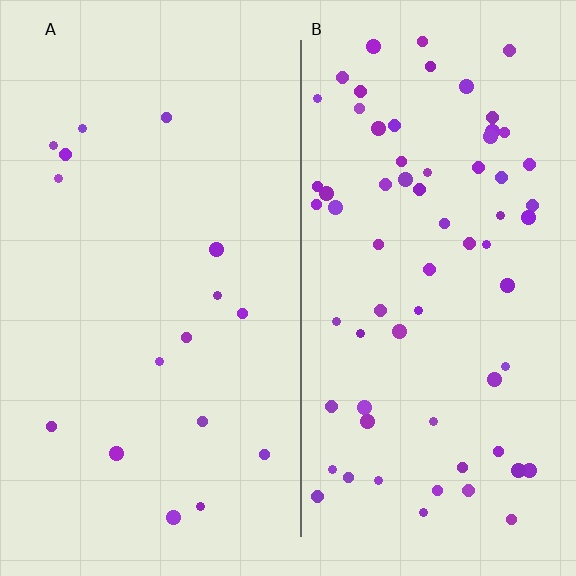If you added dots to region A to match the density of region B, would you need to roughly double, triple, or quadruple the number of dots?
Approximately quadruple.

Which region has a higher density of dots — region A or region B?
B (the right).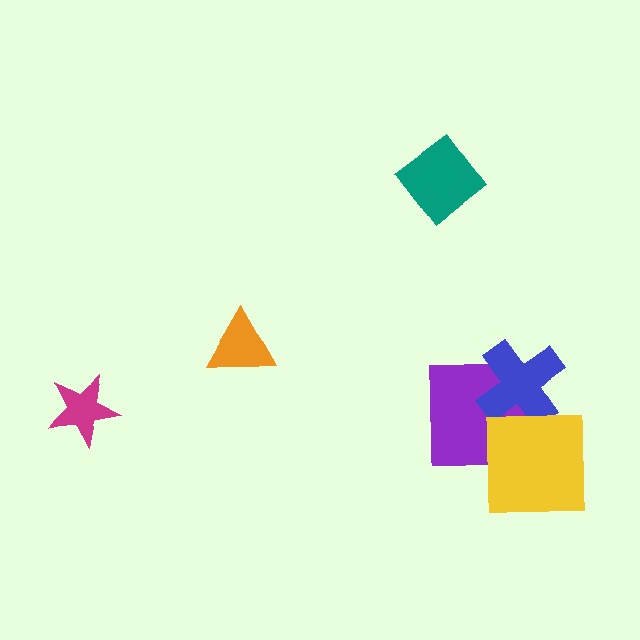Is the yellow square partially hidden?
No, no other shape covers it.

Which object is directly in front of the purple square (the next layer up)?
The blue cross is directly in front of the purple square.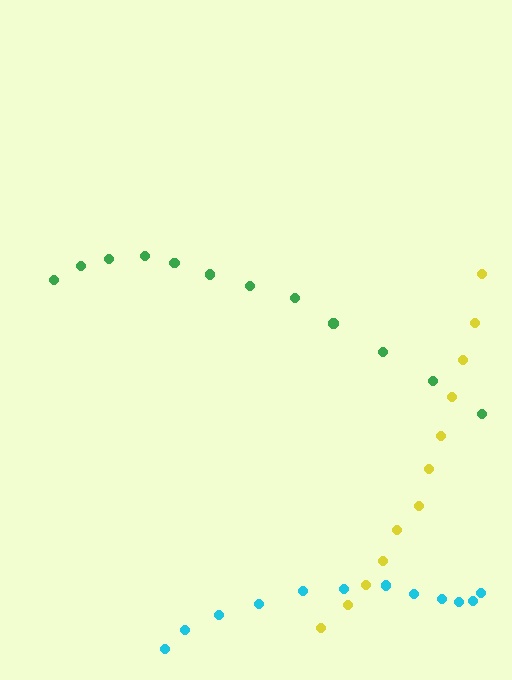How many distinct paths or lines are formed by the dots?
There are 3 distinct paths.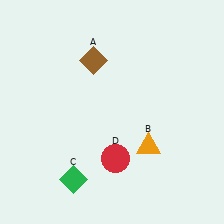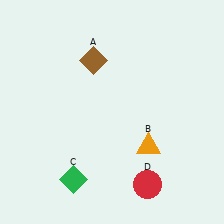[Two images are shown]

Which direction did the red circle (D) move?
The red circle (D) moved right.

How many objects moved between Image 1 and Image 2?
1 object moved between the two images.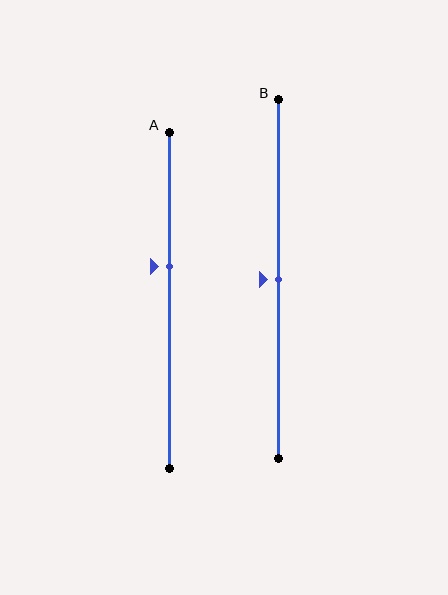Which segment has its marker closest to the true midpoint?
Segment B has its marker closest to the true midpoint.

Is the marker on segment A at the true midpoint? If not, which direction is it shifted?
No, the marker on segment A is shifted upward by about 10% of the segment length.